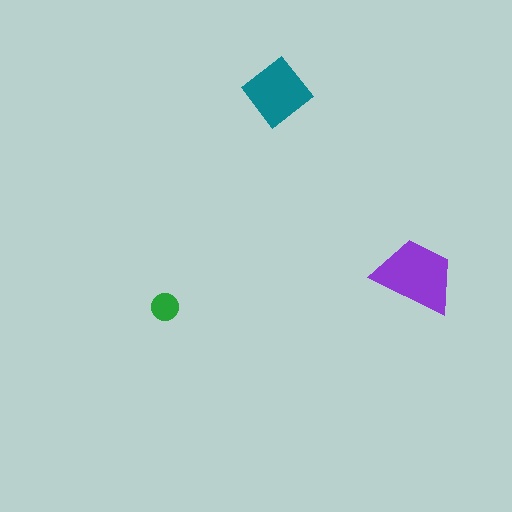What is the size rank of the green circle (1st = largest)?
3rd.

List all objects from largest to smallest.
The purple trapezoid, the teal diamond, the green circle.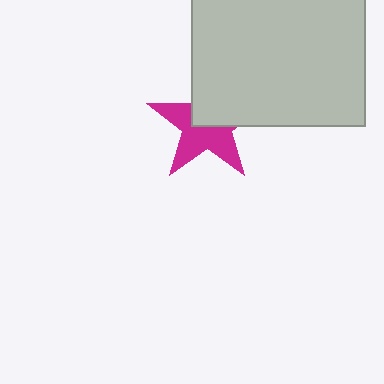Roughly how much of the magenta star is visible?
About half of it is visible (roughly 55%).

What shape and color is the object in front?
The object in front is a light gray square.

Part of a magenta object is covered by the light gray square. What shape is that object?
It is a star.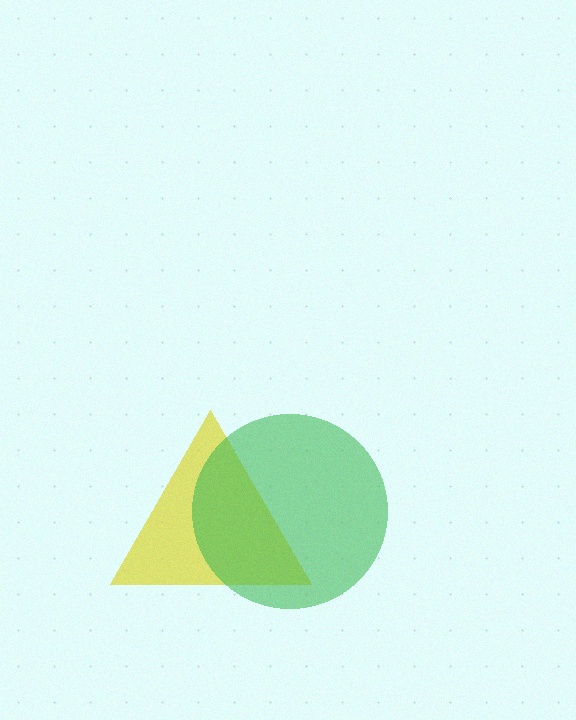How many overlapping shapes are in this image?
There are 2 overlapping shapes in the image.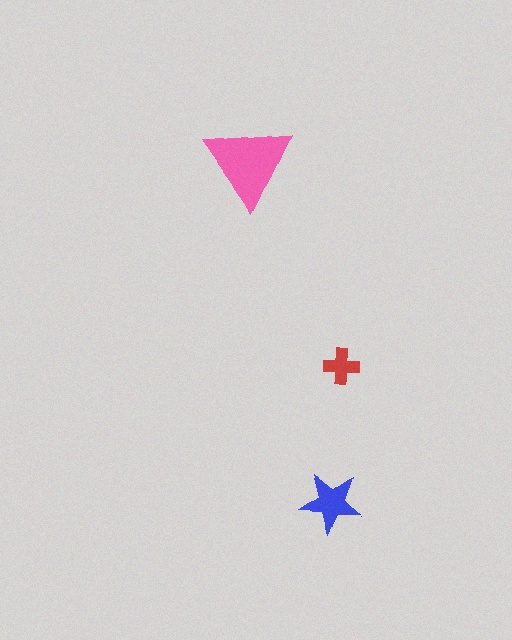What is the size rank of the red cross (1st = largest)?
3rd.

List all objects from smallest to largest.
The red cross, the blue star, the pink triangle.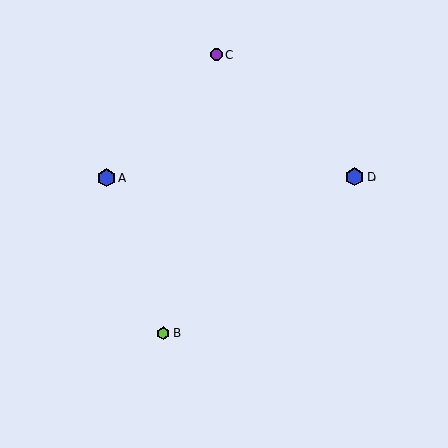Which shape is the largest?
The blue hexagon (labeled D) is the largest.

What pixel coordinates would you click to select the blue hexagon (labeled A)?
Click at (106, 178) to select the blue hexagon A.